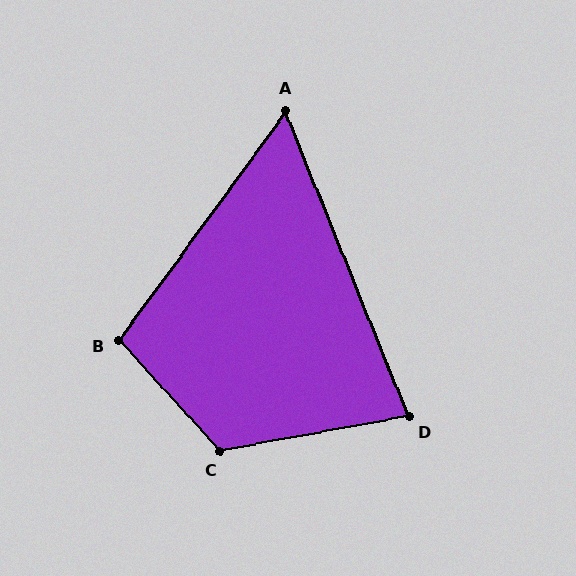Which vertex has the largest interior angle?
C, at approximately 122 degrees.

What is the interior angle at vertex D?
Approximately 78 degrees (acute).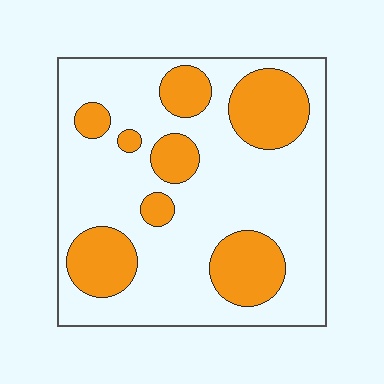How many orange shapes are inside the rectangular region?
8.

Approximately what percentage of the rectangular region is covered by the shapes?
Approximately 30%.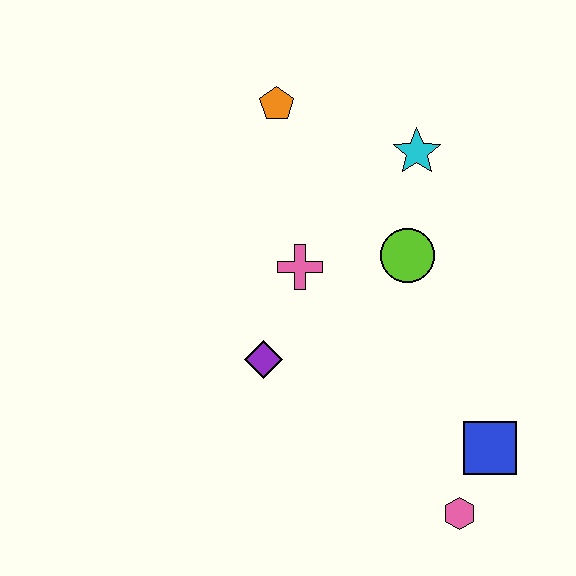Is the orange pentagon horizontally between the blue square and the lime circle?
No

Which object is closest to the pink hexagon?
The blue square is closest to the pink hexagon.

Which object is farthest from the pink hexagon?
The orange pentagon is farthest from the pink hexagon.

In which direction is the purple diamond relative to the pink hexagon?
The purple diamond is to the left of the pink hexagon.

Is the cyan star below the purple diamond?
No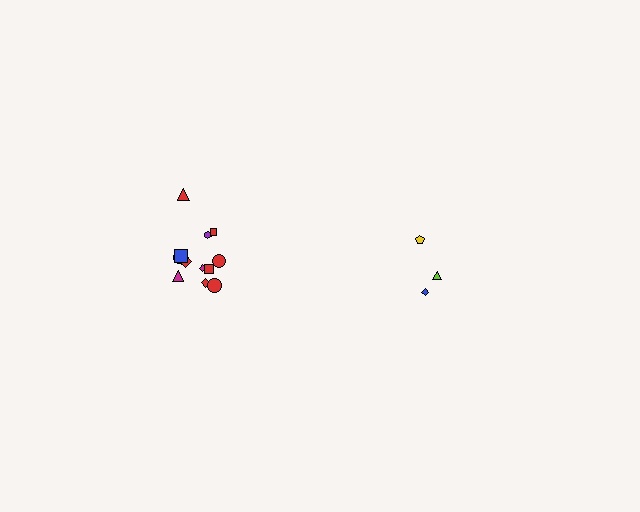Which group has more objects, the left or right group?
The left group.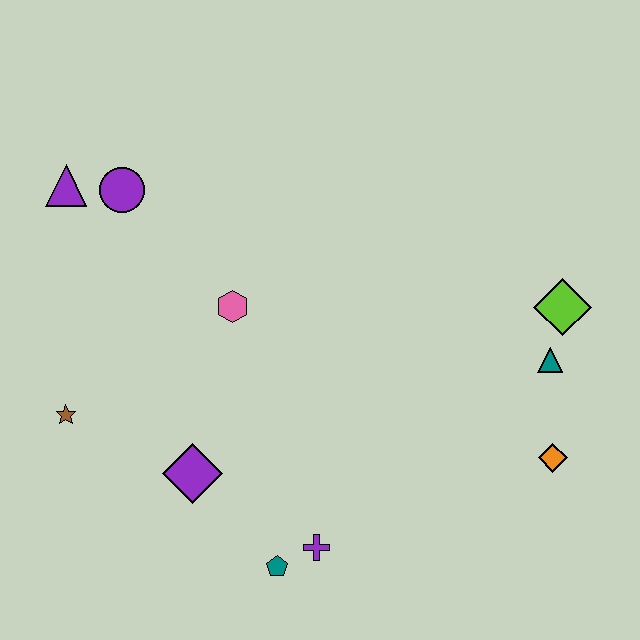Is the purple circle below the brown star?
No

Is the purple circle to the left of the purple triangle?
No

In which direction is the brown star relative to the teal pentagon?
The brown star is to the left of the teal pentagon.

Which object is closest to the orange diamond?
The teal triangle is closest to the orange diamond.